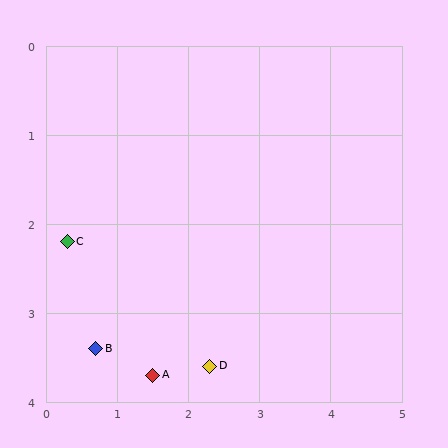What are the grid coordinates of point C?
Point C is at approximately (0.3, 2.2).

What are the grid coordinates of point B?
Point B is at approximately (0.7, 3.4).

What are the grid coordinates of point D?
Point D is at approximately (2.3, 3.6).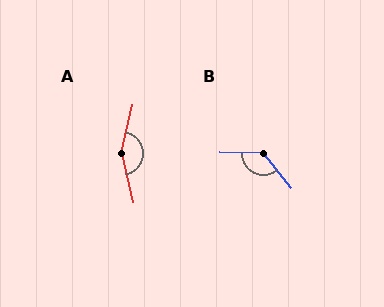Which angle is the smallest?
B, at approximately 130 degrees.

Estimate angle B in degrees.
Approximately 130 degrees.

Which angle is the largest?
A, at approximately 155 degrees.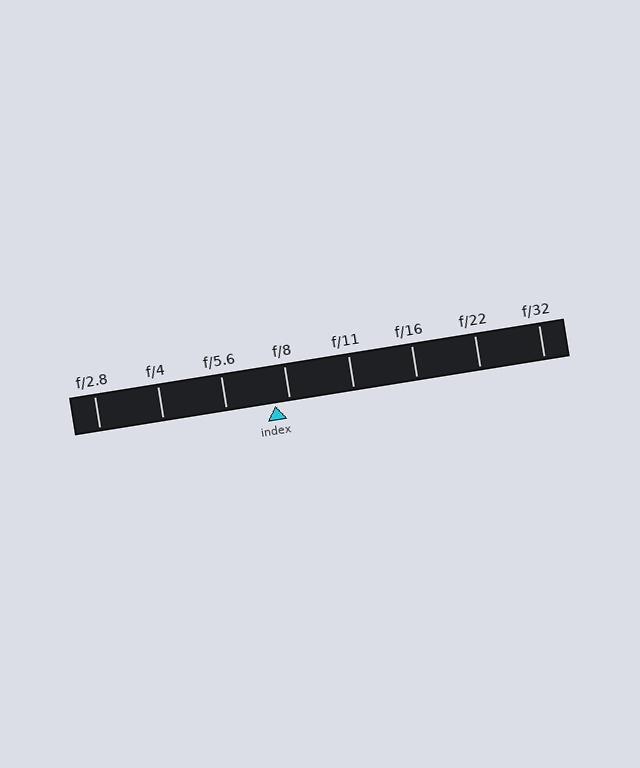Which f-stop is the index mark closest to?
The index mark is closest to f/8.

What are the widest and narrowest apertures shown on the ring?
The widest aperture shown is f/2.8 and the narrowest is f/32.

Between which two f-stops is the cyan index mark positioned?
The index mark is between f/5.6 and f/8.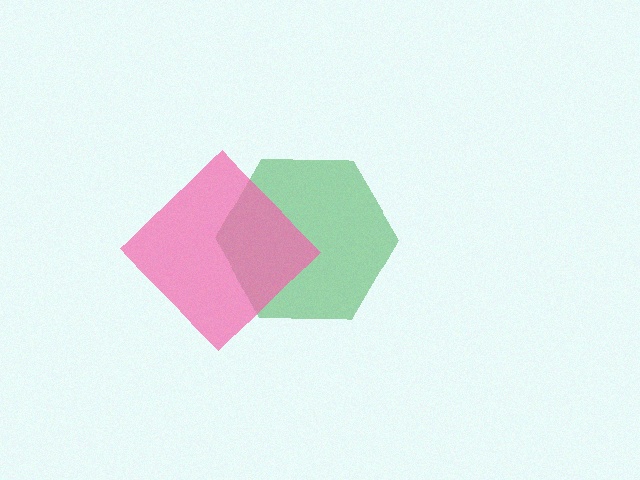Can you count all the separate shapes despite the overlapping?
Yes, there are 2 separate shapes.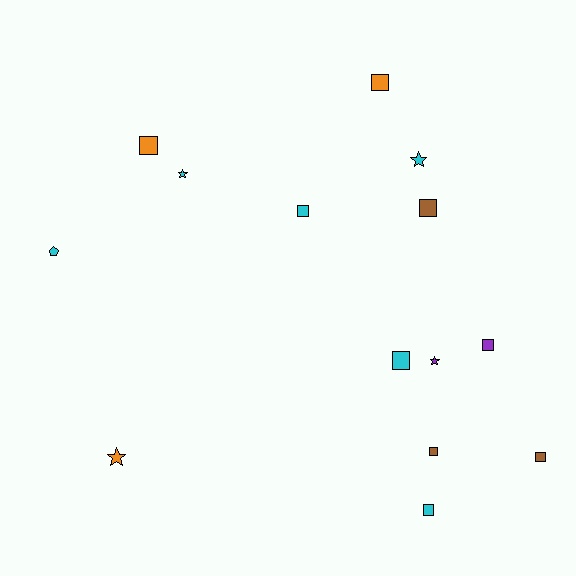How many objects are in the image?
There are 14 objects.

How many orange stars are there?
There is 1 orange star.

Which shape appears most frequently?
Square, with 9 objects.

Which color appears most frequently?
Cyan, with 6 objects.